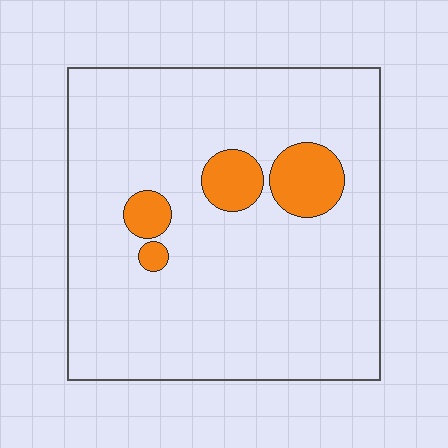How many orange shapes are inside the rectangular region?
4.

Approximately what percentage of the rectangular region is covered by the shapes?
Approximately 10%.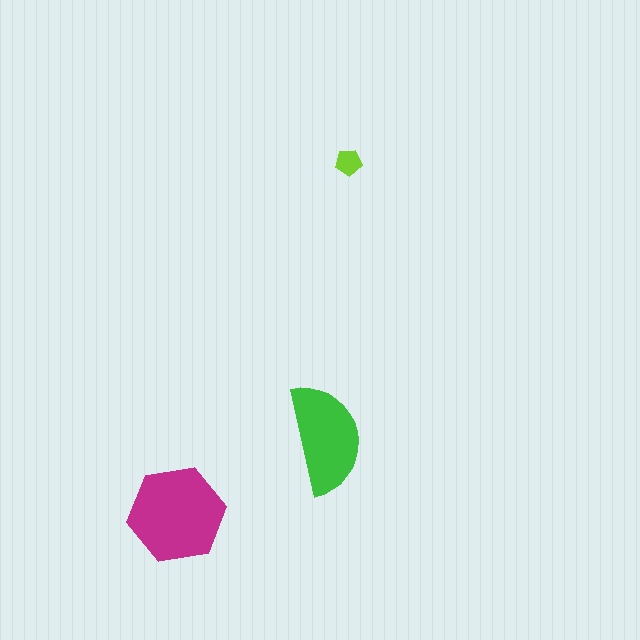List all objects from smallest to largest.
The lime pentagon, the green semicircle, the magenta hexagon.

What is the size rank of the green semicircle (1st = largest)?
2nd.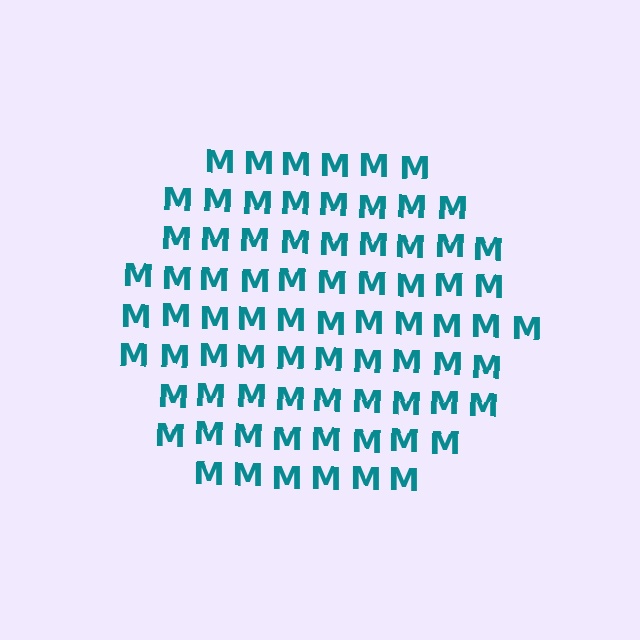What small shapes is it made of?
It is made of small letter M's.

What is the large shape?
The large shape is a hexagon.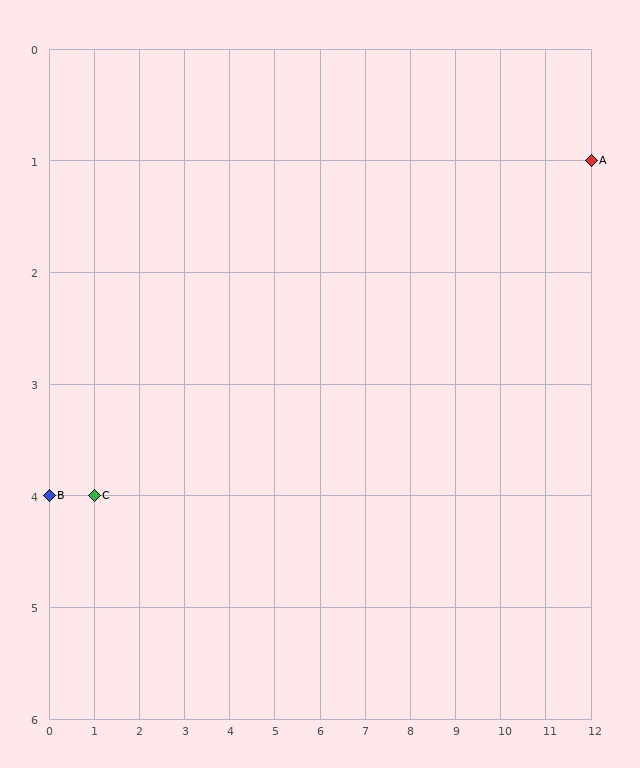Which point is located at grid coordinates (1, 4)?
Point C is at (1, 4).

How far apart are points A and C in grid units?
Points A and C are 11 columns and 3 rows apart (about 11.4 grid units diagonally).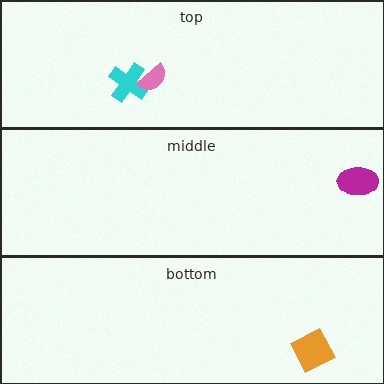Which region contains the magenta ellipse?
The middle region.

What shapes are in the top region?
The cyan cross, the pink semicircle.